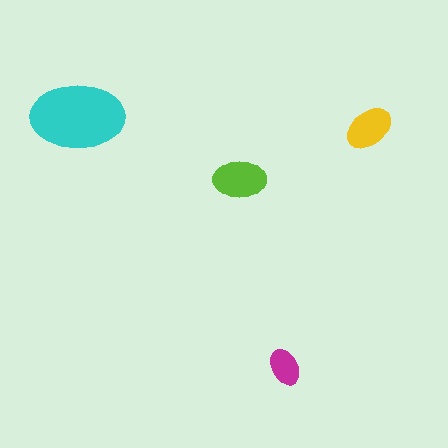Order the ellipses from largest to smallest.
the cyan one, the lime one, the yellow one, the magenta one.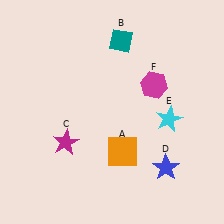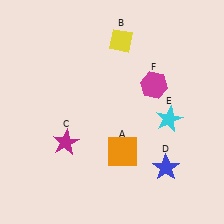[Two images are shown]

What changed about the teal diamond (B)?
In Image 1, B is teal. In Image 2, it changed to yellow.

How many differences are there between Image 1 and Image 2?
There is 1 difference between the two images.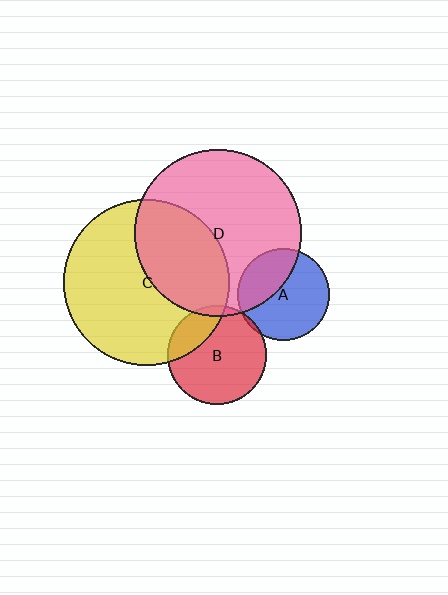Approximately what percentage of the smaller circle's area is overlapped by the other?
Approximately 35%.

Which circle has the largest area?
Circle D (pink).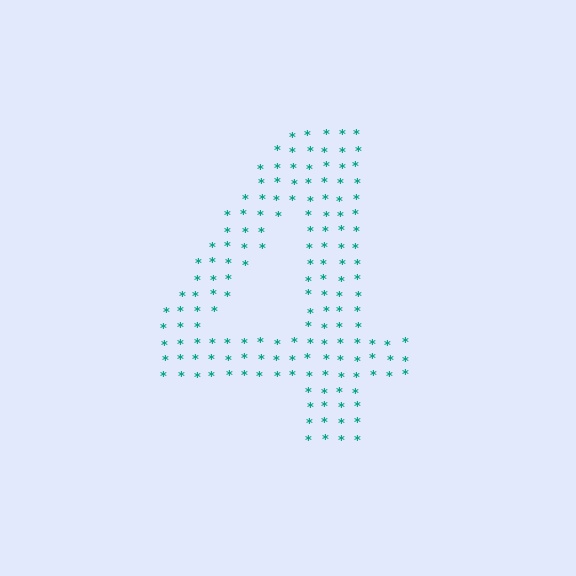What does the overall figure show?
The overall figure shows the digit 4.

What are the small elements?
The small elements are asterisks.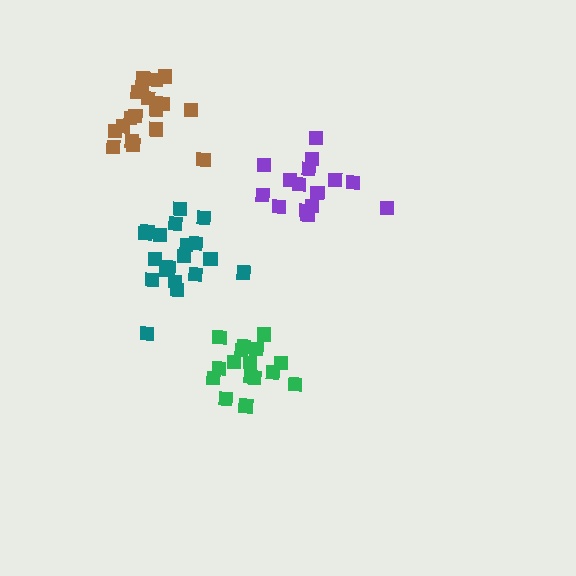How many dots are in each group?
Group 1: 19 dots, Group 2: 16 dots, Group 3: 19 dots, Group 4: 15 dots (69 total).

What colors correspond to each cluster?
The clusters are colored: brown, green, teal, purple.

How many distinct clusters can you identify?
There are 4 distinct clusters.